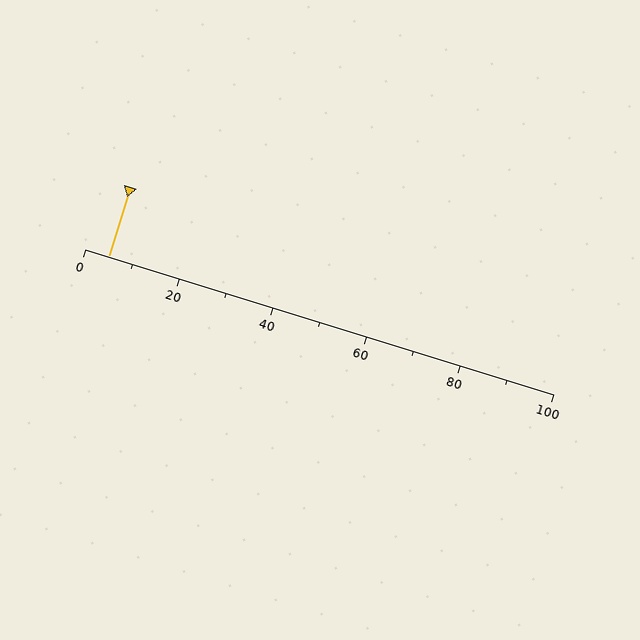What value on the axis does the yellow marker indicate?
The marker indicates approximately 5.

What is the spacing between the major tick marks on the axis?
The major ticks are spaced 20 apart.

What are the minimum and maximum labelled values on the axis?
The axis runs from 0 to 100.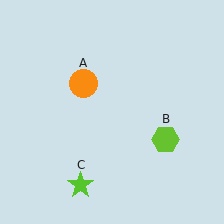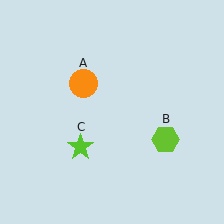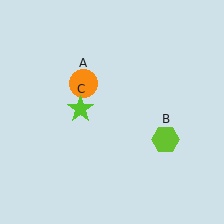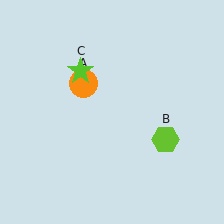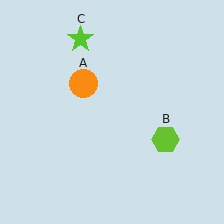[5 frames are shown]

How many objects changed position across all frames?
1 object changed position: lime star (object C).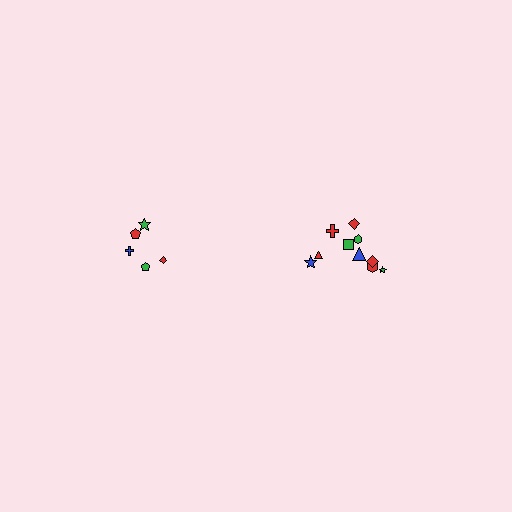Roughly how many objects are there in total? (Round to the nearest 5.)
Roughly 15 objects in total.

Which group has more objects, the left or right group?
The right group.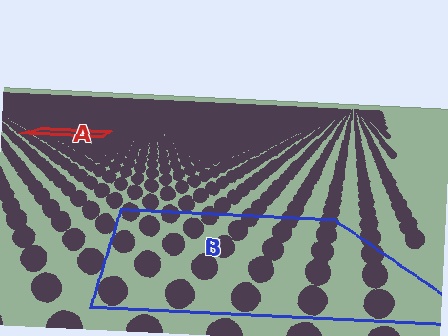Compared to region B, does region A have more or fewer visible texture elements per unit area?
Region A has more texture elements per unit area — they are packed more densely because it is farther away.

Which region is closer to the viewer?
Region B is closer. The texture elements there are larger and more spread out.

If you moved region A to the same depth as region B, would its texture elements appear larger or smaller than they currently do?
They would appear larger. At a closer depth, the same texture elements are projected at a bigger on-screen size.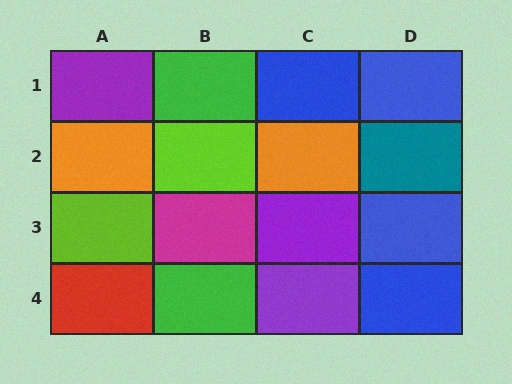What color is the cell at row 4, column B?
Green.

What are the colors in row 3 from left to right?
Lime, magenta, purple, blue.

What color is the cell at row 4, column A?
Red.